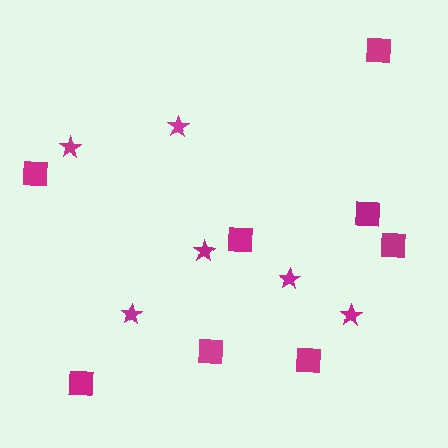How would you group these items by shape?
There are 2 groups: one group of squares (8) and one group of stars (6).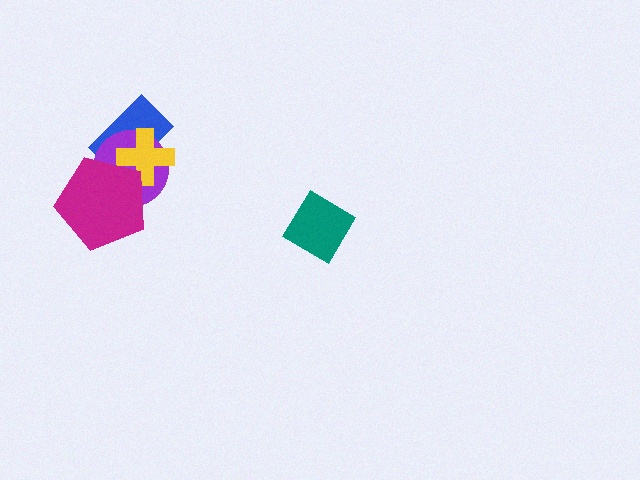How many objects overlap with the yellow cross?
3 objects overlap with the yellow cross.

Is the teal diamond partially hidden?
No, no other shape covers it.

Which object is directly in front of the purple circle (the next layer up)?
The yellow cross is directly in front of the purple circle.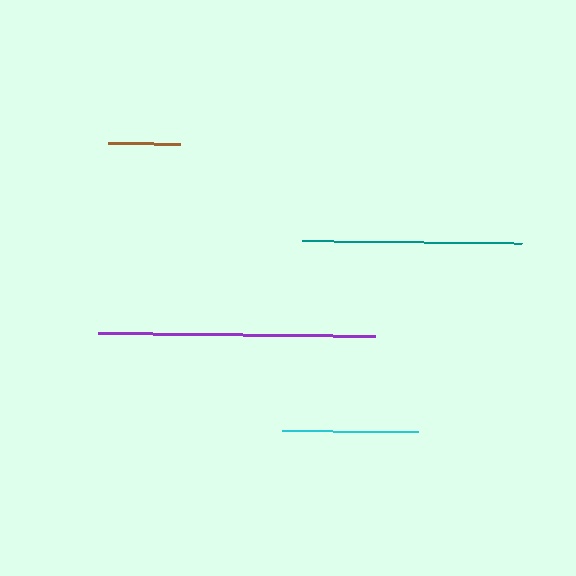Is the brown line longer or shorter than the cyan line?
The cyan line is longer than the brown line.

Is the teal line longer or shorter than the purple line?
The purple line is longer than the teal line.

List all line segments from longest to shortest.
From longest to shortest: purple, teal, cyan, brown.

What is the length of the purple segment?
The purple segment is approximately 277 pixels long.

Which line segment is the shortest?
The brown line is the shortest at approximately 71 pixels.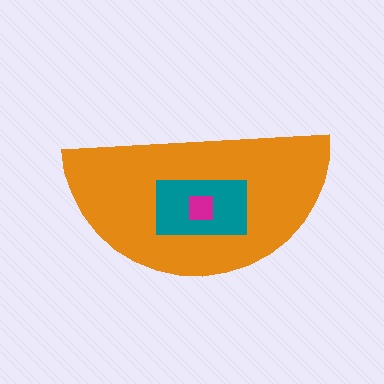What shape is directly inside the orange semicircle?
The teal rectangle.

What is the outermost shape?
The orange semicircle.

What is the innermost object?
The magenta square.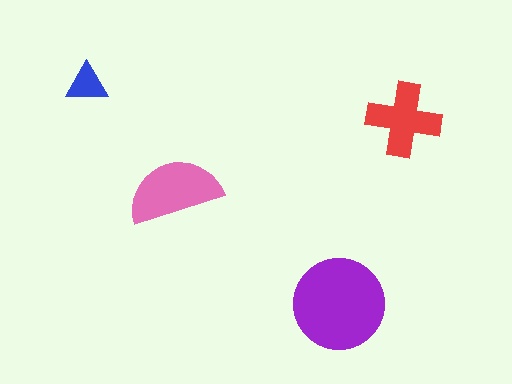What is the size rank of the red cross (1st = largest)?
3rd.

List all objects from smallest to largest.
The blue triangle, the red cross, the pink semicircle, the purple circle.